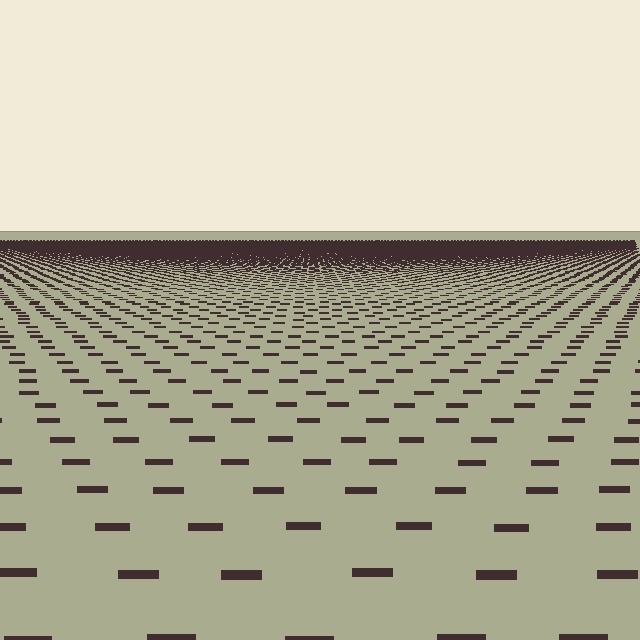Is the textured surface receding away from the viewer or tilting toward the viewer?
The surface is receding away from the viewer. Texture elements get smaller and denser toward the top.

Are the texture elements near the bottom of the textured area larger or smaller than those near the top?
Larger. Near the bottom, elements are closer to the viewer and appear at a bigger on-screen size.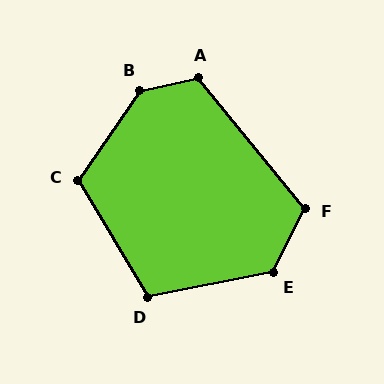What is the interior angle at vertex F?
Approximately 114 degrees (obtuse).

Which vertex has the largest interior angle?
B, at approximately 136 degrees.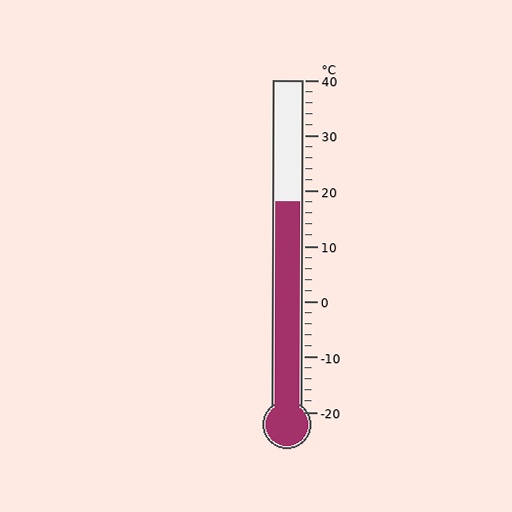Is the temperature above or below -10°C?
The temperature is above -10°C.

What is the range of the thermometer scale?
The thermometer scale ranges from -20°C to 40°C.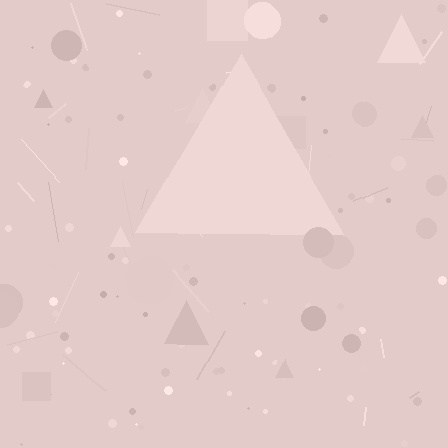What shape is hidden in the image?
A triangle is hidden in the image.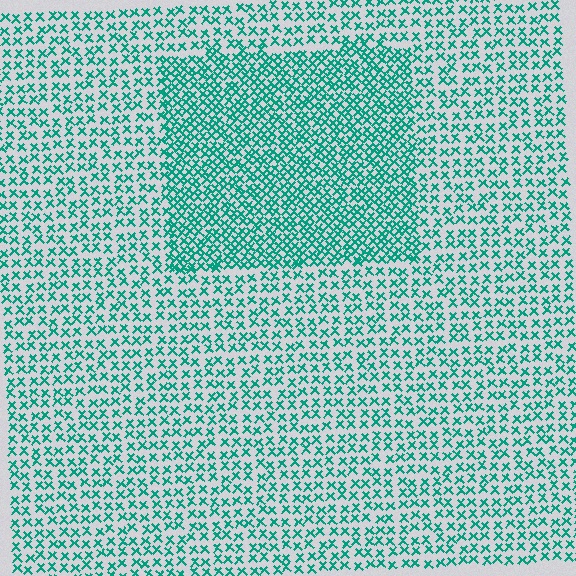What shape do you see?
I see a rectangle.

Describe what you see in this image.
The image contains small teal elements arranged at two different densities. A rectangle-shaped region is visible where the elements are more densely packed than the surrounding area.